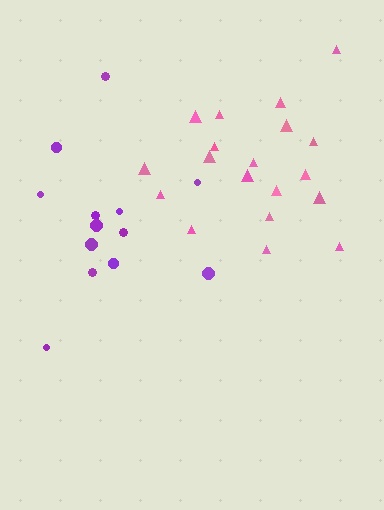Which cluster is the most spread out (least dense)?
Purple.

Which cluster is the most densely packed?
Pink.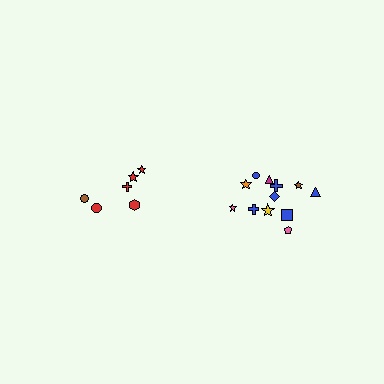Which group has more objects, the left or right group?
The right group.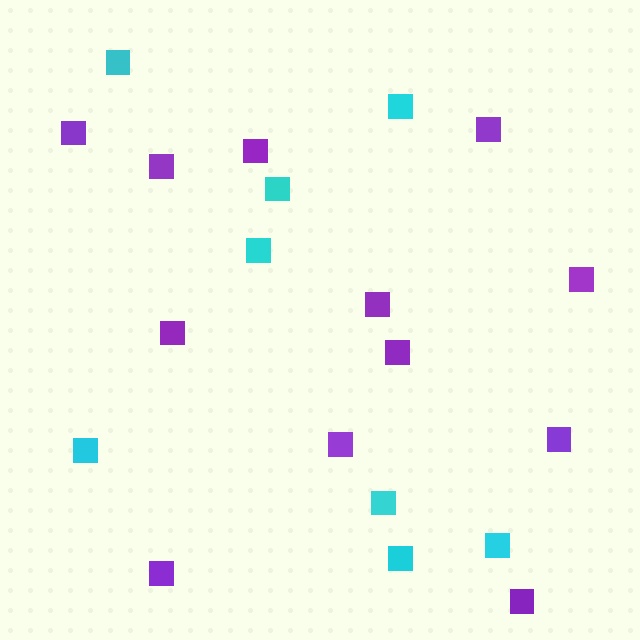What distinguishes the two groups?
There are 2 groups: one group of purple squares (12) and one group of cyan squares (8).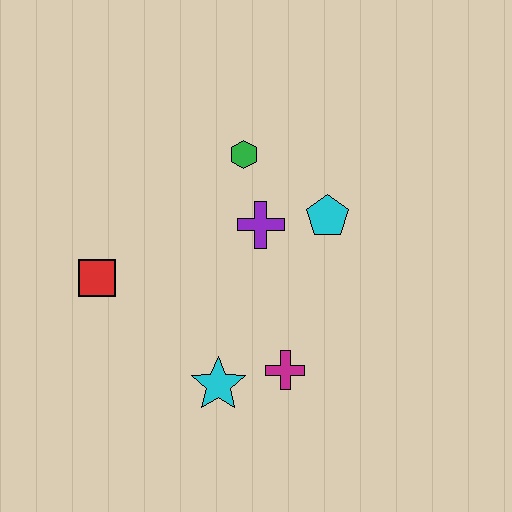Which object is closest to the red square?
The cyan star is closest to the red square.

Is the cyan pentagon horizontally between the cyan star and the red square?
No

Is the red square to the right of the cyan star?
No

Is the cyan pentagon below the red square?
No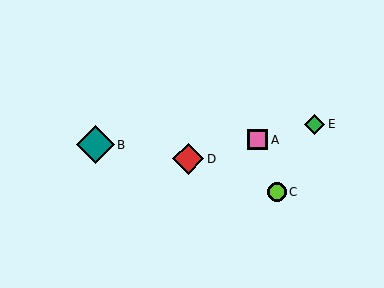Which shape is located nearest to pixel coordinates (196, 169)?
The red diamond (labeled D) at (188, 159) is nearest to that location.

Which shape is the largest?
The teal diamond (labeled B) is the largest.